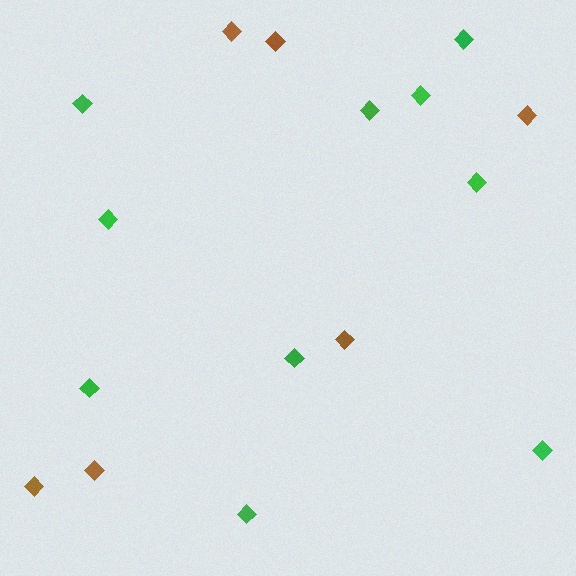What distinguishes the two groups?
There are 2 groups: one group of green diamonds (10) and one group of brown diamonds (6).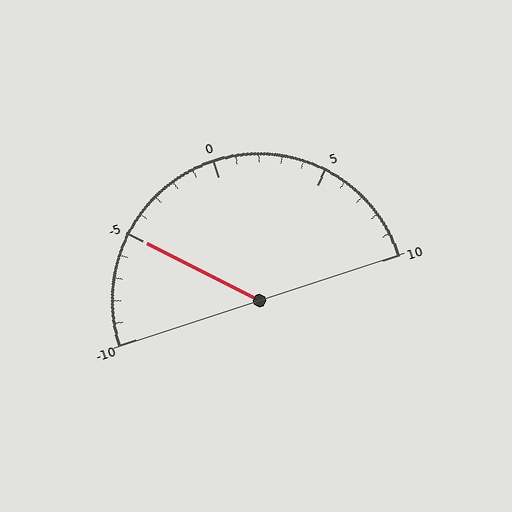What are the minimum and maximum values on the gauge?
The gauge ranges from -10 to 10.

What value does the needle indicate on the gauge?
The needle indicates approximately -5.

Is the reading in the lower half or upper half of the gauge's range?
The reading is in the lower half of the range (-10 to 10).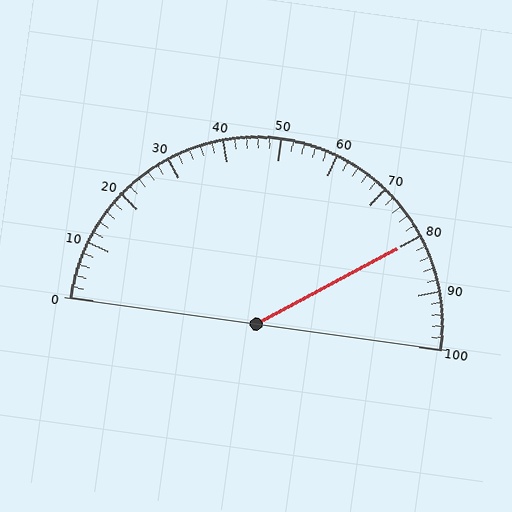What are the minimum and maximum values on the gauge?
The gauge ranges from 0 to 100.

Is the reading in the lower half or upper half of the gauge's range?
The reading is in the upper half of the range (0 to 100).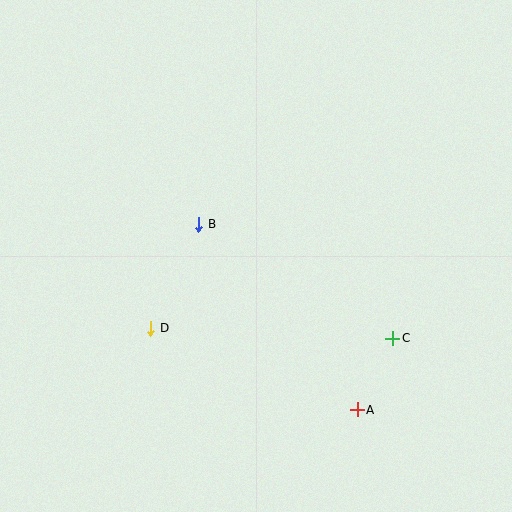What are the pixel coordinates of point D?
Point D is at (151, 328).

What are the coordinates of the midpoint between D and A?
The midpoint between D and A is at (254, 369).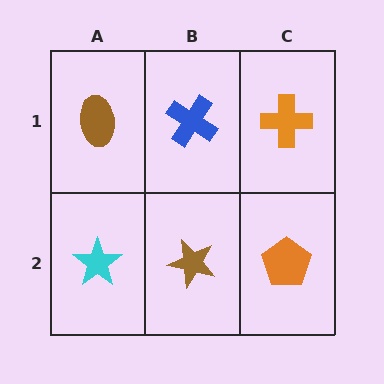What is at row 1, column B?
A blue cross.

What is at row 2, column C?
An orange pentagon.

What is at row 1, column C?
An orange cross.